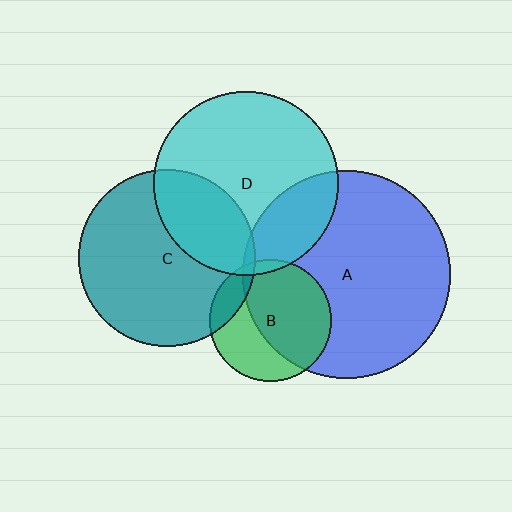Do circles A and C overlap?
Yes.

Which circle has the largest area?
Circle A (blue).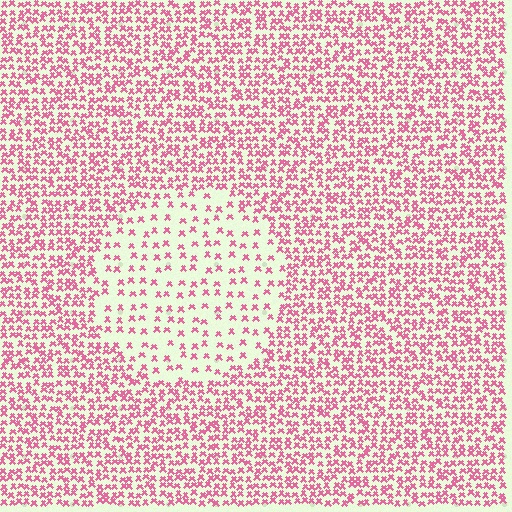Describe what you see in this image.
The image contains small pink elements arranged at two different densities. A circle-shaped region is visible where the elements are less densely packed than the surrounding area.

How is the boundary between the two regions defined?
The boundary is defined by a change in element density (approximately 2.5x ratio). All elements are the same color, size, and shape.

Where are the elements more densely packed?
The elements are more densely packed outside the circle boundary.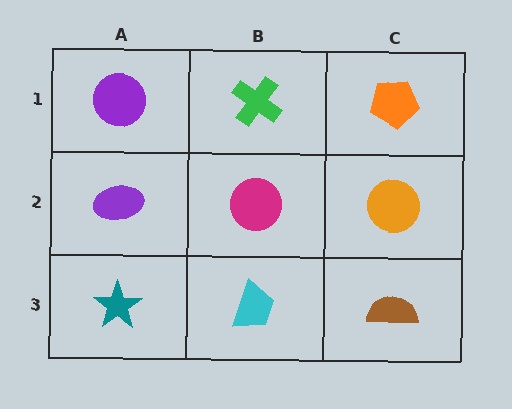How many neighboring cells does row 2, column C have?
3.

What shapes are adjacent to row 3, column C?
An orange circle (row 2, column C), a cyan trapezoid (row 3, column B).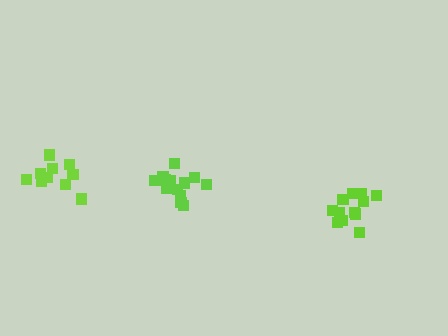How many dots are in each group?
Group 1: 13 dots, Group 2: 12 dots, Group 3: 10 dots (35 total).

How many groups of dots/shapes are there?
There are 3 groups.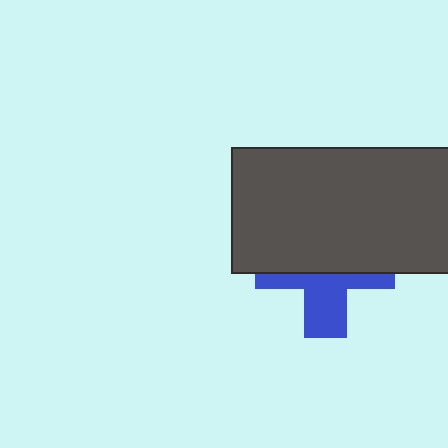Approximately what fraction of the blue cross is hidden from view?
Roughly 58% of the blue cross is hidden behind the dark gray rectangle.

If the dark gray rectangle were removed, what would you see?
You would see the complete blue cross.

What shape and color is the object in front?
The object in front is a dark gray rectangle.